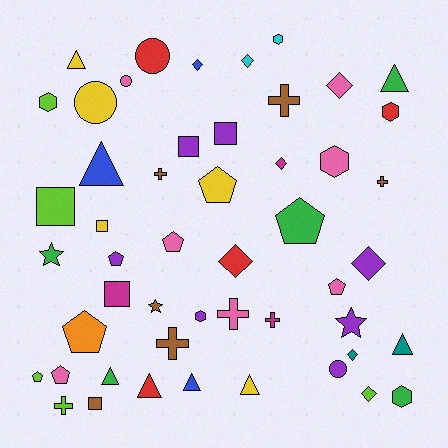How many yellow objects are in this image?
There are 5 yellow objects.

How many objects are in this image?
There are 50 objects.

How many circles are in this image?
There are 4 circles.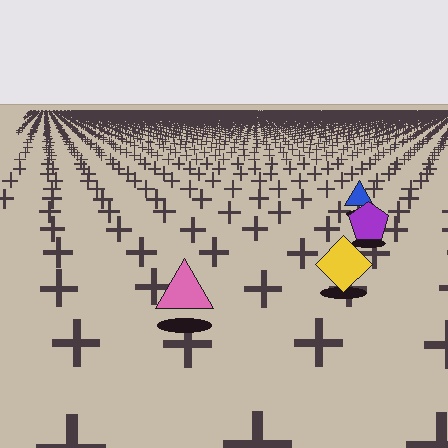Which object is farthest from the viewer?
The blue triangle is farthest from the viewer. It appears smaller and the ground texture around it is denser.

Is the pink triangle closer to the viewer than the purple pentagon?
Yes. The pink triangle is closer — you can tell from the texture gradient: the ground texture is coarser near it.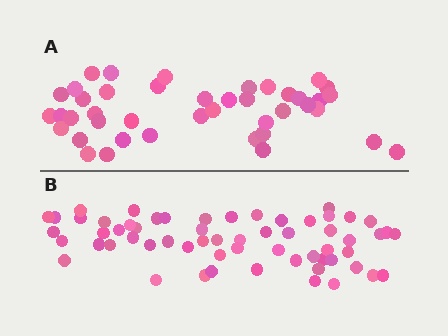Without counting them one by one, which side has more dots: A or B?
Region B (the bottom region) has more dots.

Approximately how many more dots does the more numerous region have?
Region B has approximately 20 more dots than region A.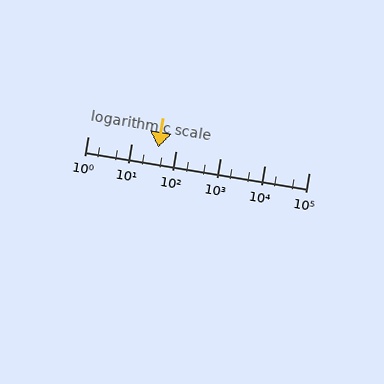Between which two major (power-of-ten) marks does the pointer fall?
The pointer is between 10 and 100.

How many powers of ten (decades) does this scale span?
The scale spans 5 decades, from 1 to 100000.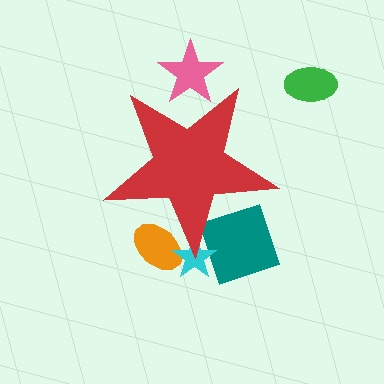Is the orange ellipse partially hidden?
Yes, the orange ellipse is partially hidden behind the red star.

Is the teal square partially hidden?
Yes, the teal square is partially hidden behind the red star.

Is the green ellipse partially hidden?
No, the green ellipse is fully visible.